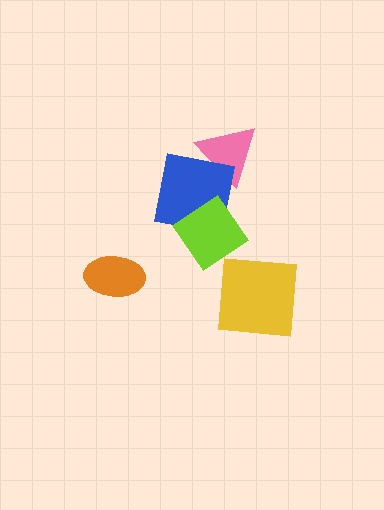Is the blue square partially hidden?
Yes, it is partially covered by another shape.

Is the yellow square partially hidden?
No, no other shape covers it.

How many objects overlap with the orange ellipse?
0 objects overlap with the orange ellipse.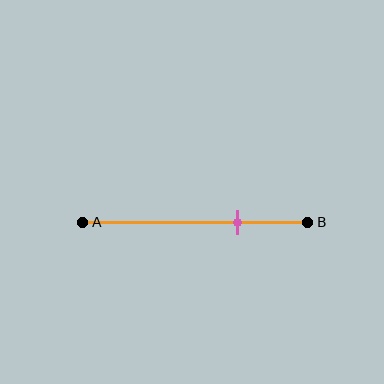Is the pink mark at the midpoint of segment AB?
No, the mark is at about 70% from A, not at the 50% midpoint.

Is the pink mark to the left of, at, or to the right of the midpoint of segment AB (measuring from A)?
The pink mark is to the right of the midpoint of segment AB.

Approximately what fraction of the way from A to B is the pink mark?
The pink mark is approximately 70% of the way from A to B.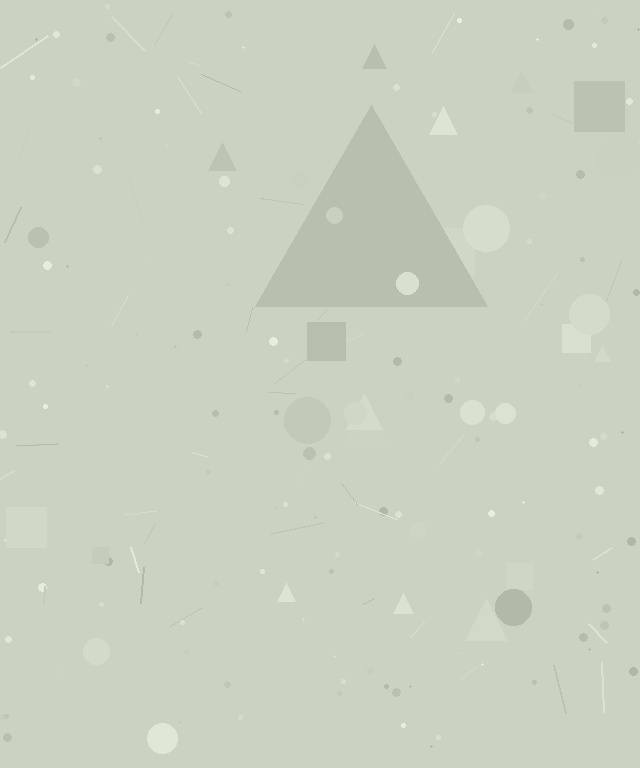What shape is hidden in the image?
A triangle is hidden in the image.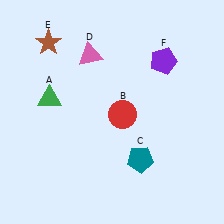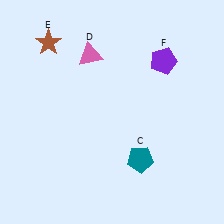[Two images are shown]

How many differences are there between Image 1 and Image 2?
There are 2 differences between the two images.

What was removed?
The green triangle (A), the red circle (B) were removed in Image 2.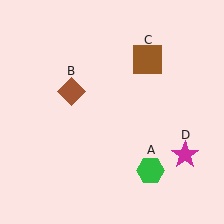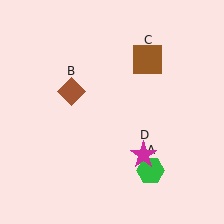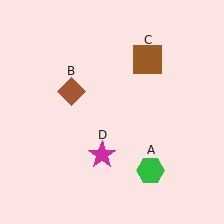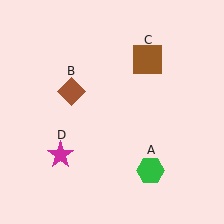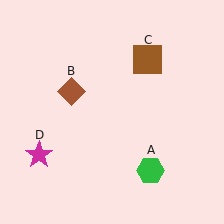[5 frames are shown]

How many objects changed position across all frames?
1 object changed position: magenta star (object D).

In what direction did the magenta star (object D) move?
The magenta star (object D) moved left.